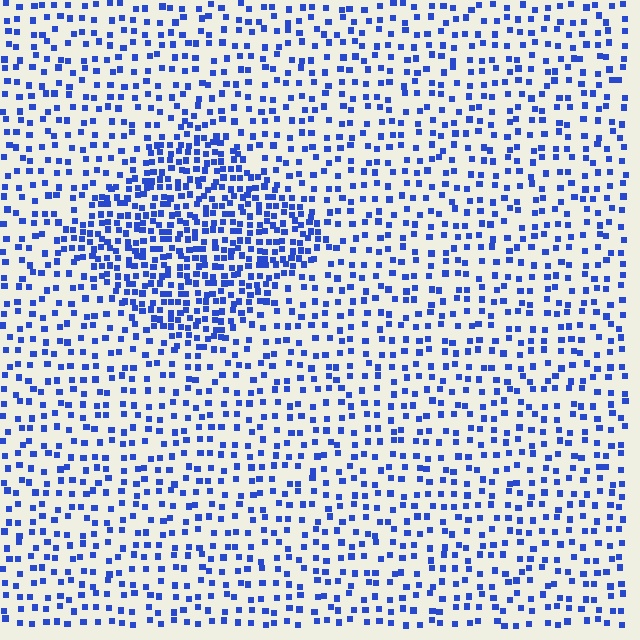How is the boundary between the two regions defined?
The boundary is defined by a change in element density (approximately 2.2x ratio). All elements are the same color, size, and shape.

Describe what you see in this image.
The image contains small blue elements arranged at two different densities. A diamond-shaped region is visible where the elements are more densely packed than the surrounding area.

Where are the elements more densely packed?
The elements are more densely packed inside the diamond boundary.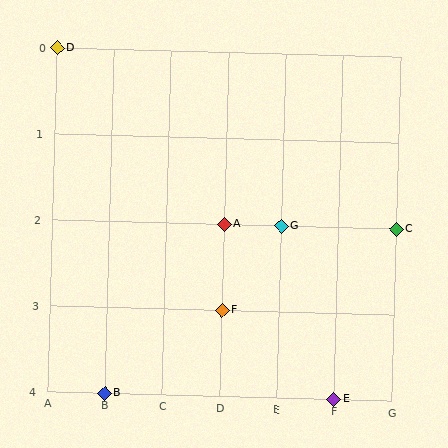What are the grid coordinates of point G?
Point G is at grid coordinates (E, 2).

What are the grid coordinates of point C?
Point C is at grid coordinates (G, 2).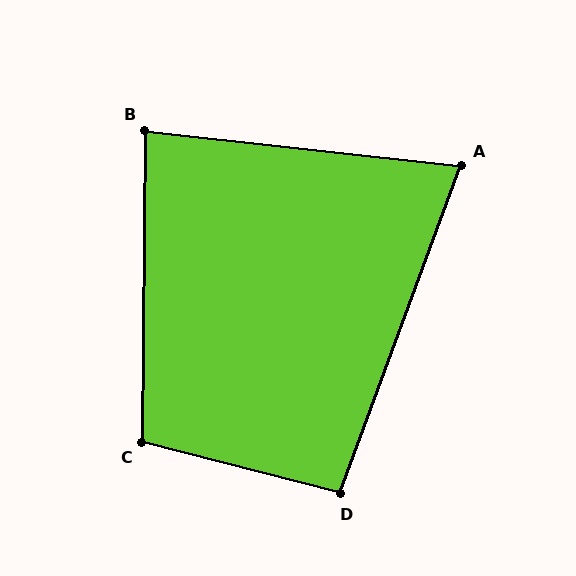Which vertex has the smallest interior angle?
A, at approximately 76 degrees.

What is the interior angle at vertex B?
Approximately 84 degrees (acute).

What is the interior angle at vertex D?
Approximately 96 degrees (obtuse).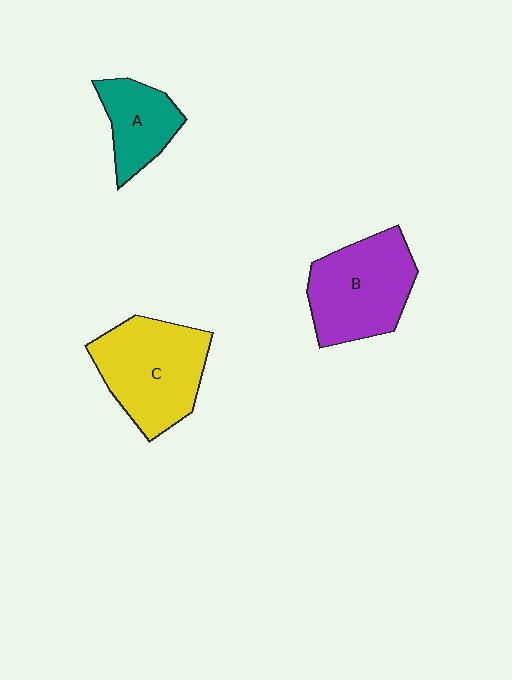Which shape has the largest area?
Shape C (yellow).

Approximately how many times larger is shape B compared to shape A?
Approximately 1.7 times.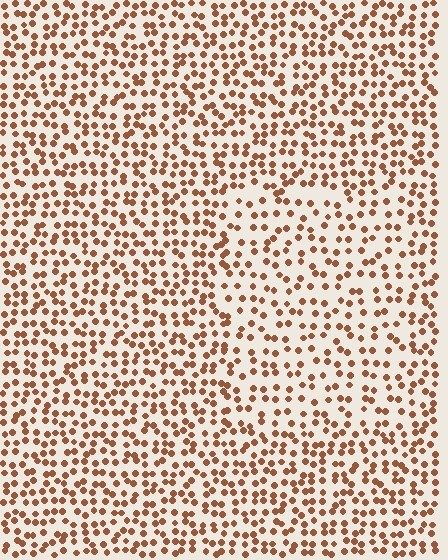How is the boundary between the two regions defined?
The boundary is defined by a change in element density (approximately 1.5x ratio). All elements are the same color, size, and shape.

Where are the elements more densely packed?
The elements are more densely packed outside the rectangle boundary.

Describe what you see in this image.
The image contains small brown elements arranged at two different densities. A rectangle-shaped region is visible where the elements are less densely packed than the surrounding area.